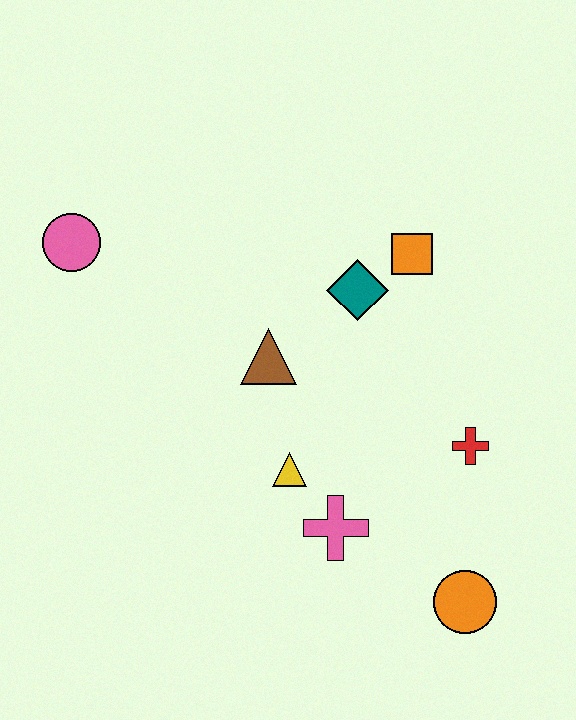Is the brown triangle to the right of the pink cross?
No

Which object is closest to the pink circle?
The brown triangle is closest to the pink circle.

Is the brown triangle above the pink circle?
No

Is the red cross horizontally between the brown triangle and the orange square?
No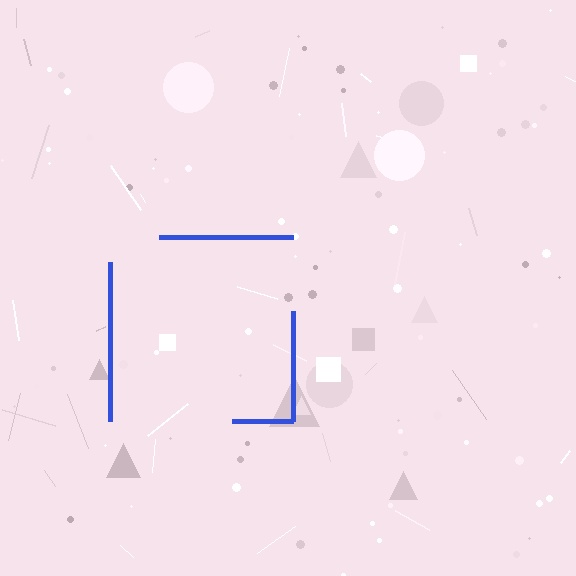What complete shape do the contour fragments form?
The contour fragments form a square.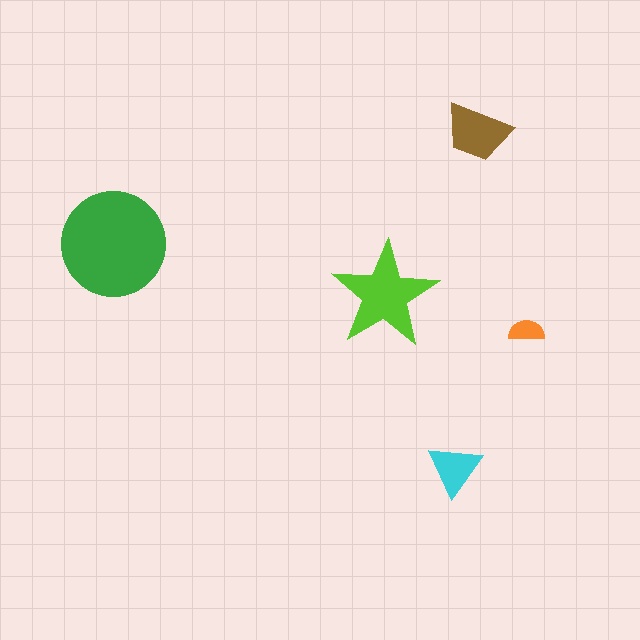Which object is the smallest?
The orange semicircle.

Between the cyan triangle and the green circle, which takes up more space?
The green circle.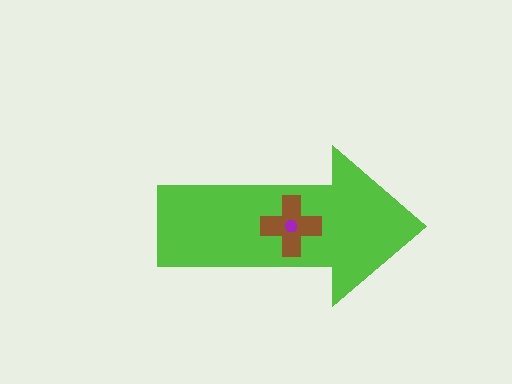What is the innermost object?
The purple hexagon.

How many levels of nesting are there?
3.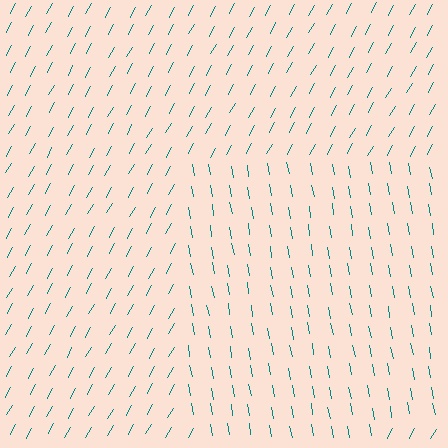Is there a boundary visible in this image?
Yes, there is a texture boundary formed by a change in line orientation.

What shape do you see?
I see a rectangle.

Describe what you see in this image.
The image is filled with small teal line segments. A rectangle region in the image has lines oriented differently from the surrounding lines, creating a visible texture boundary.